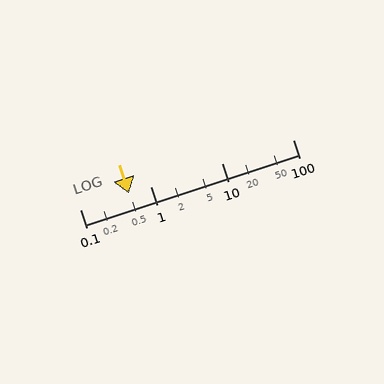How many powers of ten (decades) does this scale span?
The scale spans 3 decades, from 0.1 to 100.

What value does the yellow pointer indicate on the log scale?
The pointer indicates approximately 0.49.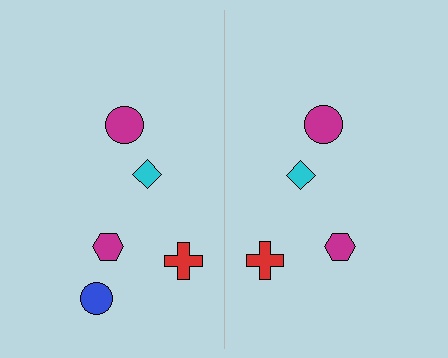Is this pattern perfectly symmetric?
No, the pattern is not perfectly symmetric. A blue circle is missing from the right side.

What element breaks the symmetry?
A blue circle is missing from the right side.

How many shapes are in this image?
There are 9 shapes in this image.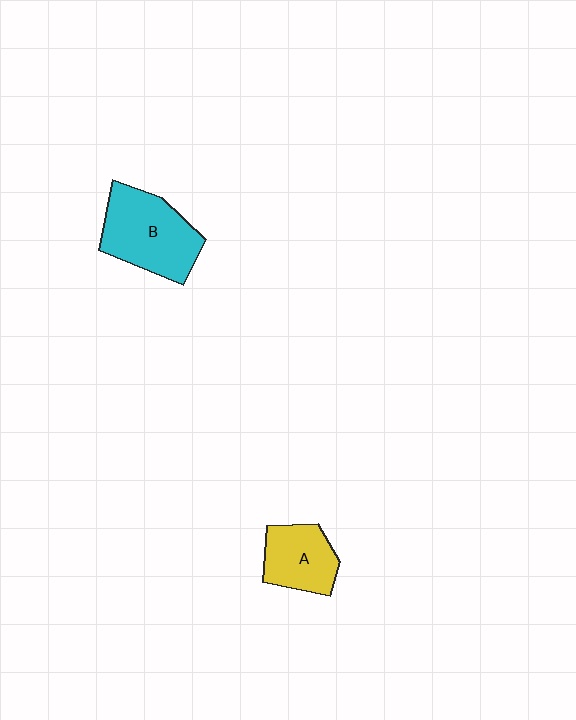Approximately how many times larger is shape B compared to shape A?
Approximately 1.5 times.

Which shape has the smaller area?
Shape A (yellow).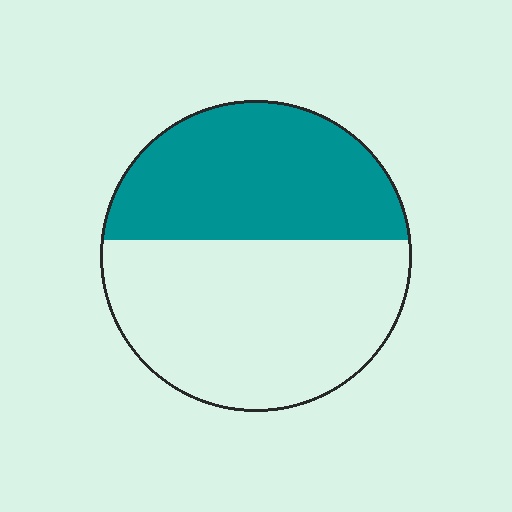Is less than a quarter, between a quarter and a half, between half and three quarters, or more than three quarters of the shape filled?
Between a quarter and a half.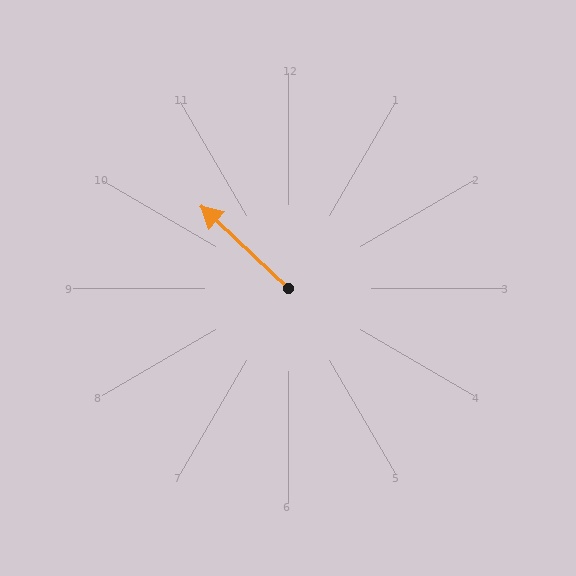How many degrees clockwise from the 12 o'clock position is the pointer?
Approximately 313 degrees.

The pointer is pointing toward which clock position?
Roughly 10 o'clock.